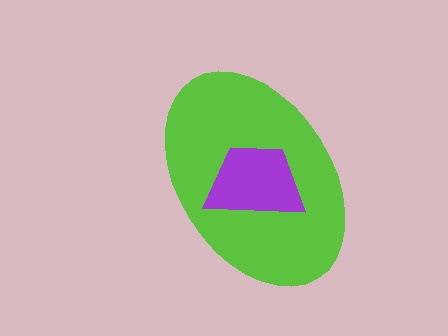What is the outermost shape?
The lime ellipse.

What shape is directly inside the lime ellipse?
The purple trapezoid.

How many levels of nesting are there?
2.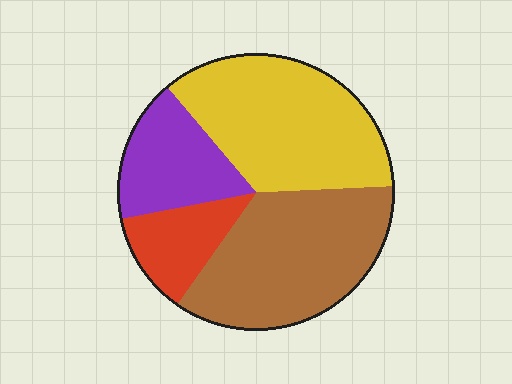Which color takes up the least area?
Red, at roughly 10%.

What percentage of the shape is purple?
Purple covers roughly 15% of the shape.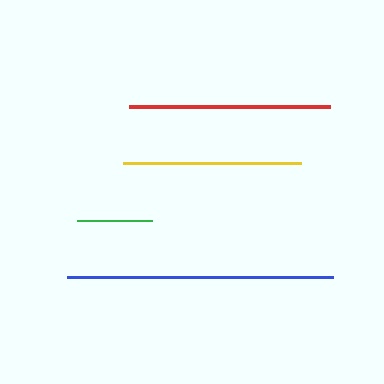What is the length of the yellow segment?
The yellow segment is approximately 179 pixels long.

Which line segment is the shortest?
The green line is the shortest at approximately 74 pixels.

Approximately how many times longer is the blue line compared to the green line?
The blue line is approximately 3.6 times the length of the green line.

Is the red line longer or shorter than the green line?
The red line is longer than the green line.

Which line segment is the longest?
The blue line is the longest at approximately 265 pixels.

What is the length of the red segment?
The red segment is approximately 201 pixels long.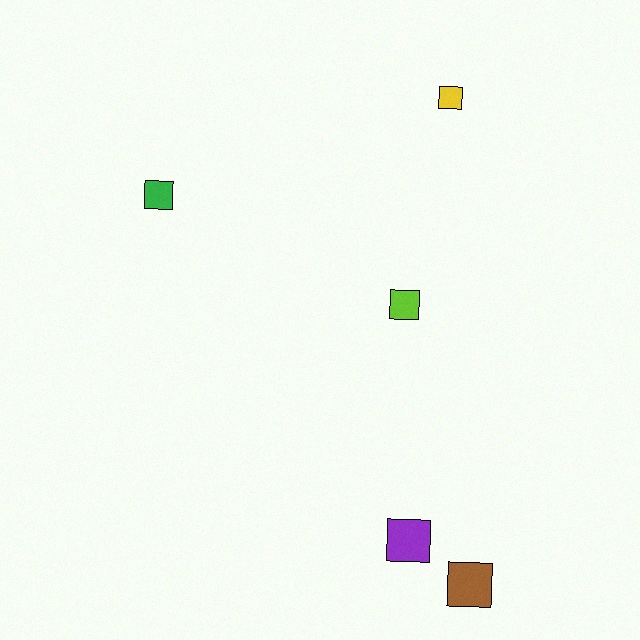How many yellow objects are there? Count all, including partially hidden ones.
There is 1 yellow object.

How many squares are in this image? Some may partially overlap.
There are 5 squares.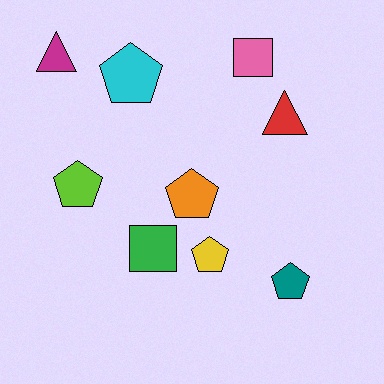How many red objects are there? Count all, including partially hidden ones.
There is 1 red object.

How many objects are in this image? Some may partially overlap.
There are 9 objects.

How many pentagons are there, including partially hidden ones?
There are 5 pentagons.